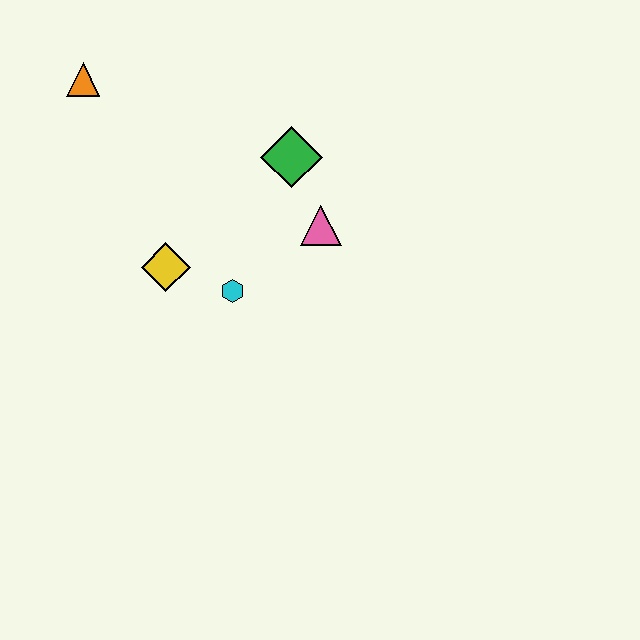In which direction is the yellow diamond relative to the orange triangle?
The yellow diamond is below the orange triangle.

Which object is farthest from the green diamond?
The orange triangle is farthest from the green diamond.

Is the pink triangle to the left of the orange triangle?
No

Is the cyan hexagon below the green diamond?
Yes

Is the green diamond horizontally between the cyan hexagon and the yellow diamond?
No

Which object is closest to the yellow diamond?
The cyan hexagon is closest to the yellow diamond.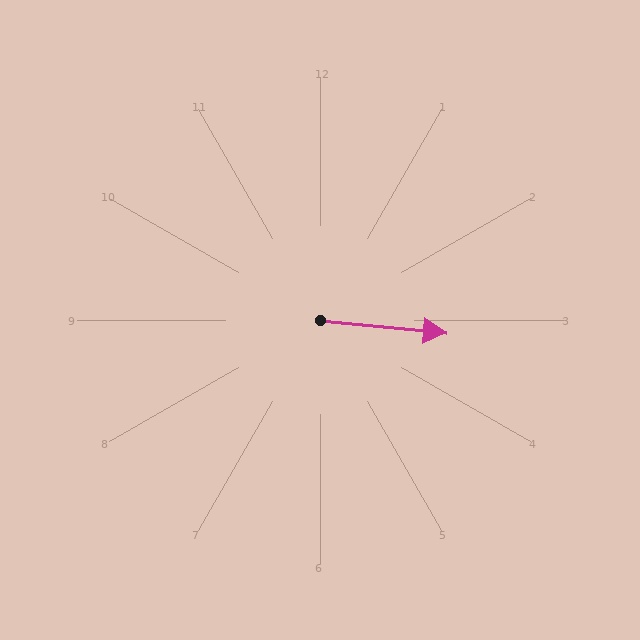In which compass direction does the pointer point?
East.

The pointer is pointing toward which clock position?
Roughly 3 o'clock.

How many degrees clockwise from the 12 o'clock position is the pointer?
Approximately 96 degrees.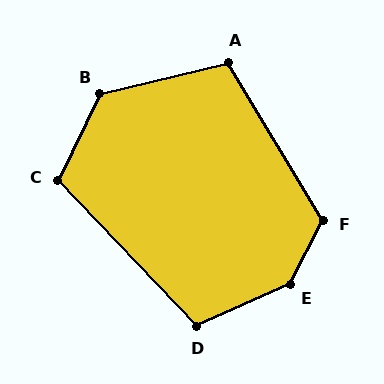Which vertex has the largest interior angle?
E, at approximately 142 degrees.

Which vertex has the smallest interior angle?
A, at approximately 107 degrees.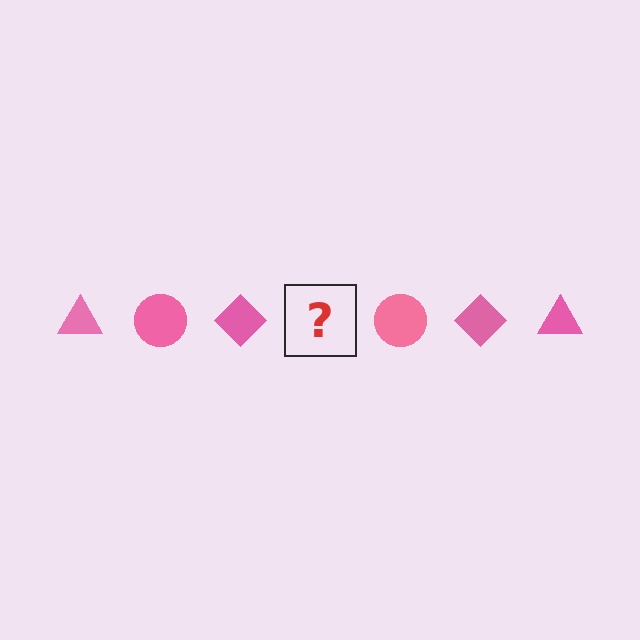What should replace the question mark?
The question mark should be replaced with a pink triangle.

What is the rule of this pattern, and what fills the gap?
The rule is that the pattern cycles through triangle, circle, diamond shapes in pink. The gap should be filled with a pink triangle.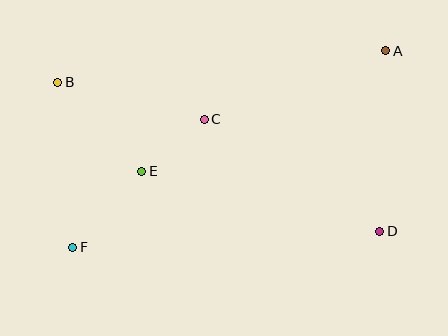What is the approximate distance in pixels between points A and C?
The distance between A and C is approximately 194 pixels.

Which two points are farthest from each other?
Points A and F are farthest from each other.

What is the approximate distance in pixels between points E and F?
The distance between E and F is approximately 103 pixels.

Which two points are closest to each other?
Points C and E are closest to each other.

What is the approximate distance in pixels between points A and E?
The distance between A and E is approximately 272 pixels.